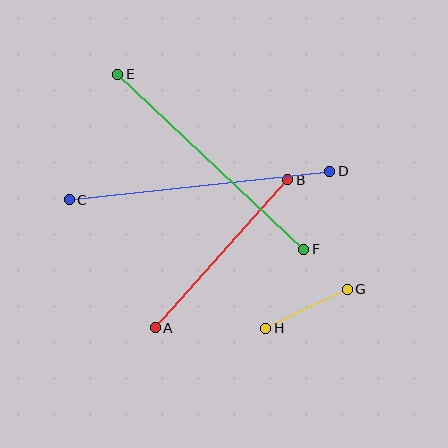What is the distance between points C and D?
The distance is approximately 262 pixels.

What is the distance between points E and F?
The distance is approximately 255 pixels.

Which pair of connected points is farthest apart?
Points C and D are farthest apart.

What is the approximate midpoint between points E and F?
The midpoint is at approximately (211, 162) pixels.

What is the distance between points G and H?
The distance is approximately 91 pixels.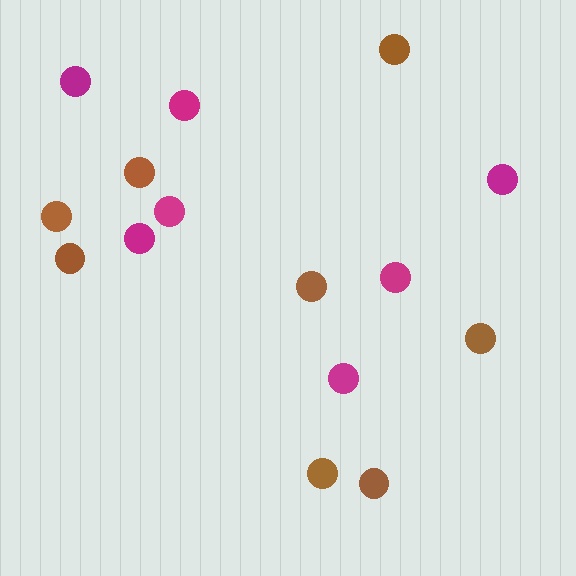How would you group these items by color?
There are 2 groups: one group of magenta circles (7) and one group of brown circles (8).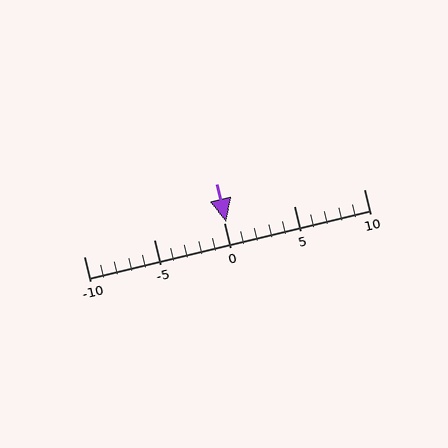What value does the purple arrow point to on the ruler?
The purple arrow points to approximately 0.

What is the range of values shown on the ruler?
The ruler shows values from -10 to 10.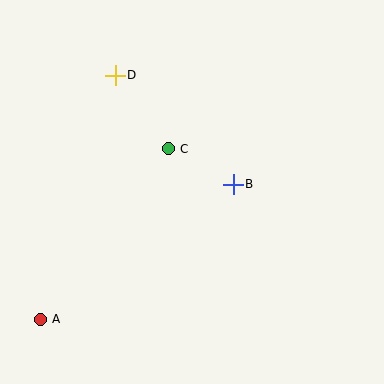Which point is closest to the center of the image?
Point B at (233, 184) is closest to the center.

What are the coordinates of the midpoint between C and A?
The midpoint between C and A is at (104, 234).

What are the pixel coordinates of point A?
Point A is at (40, 319).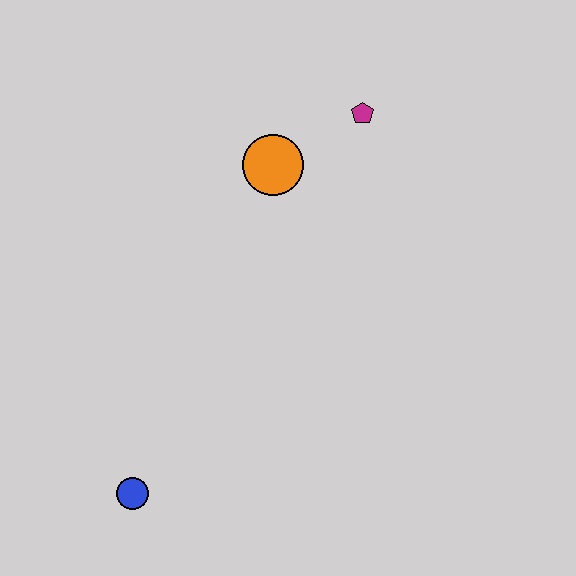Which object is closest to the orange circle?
The magenta pentagon is closest to the orange circle.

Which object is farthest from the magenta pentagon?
The blue circle is farthest from the magenta pentagon.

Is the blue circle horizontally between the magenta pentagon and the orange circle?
No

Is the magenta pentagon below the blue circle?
No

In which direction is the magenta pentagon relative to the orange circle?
The magenta pentagon is to the right of the orange circle.